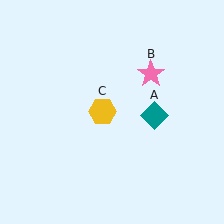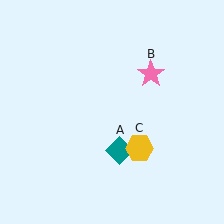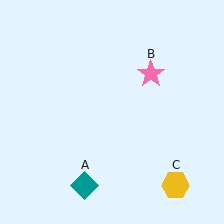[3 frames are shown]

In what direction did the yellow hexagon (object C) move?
The yellow hexagon (object C) moved down and to the right.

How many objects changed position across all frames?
2 objects changed position: teal diamond (object A), yellow hexagon (object C).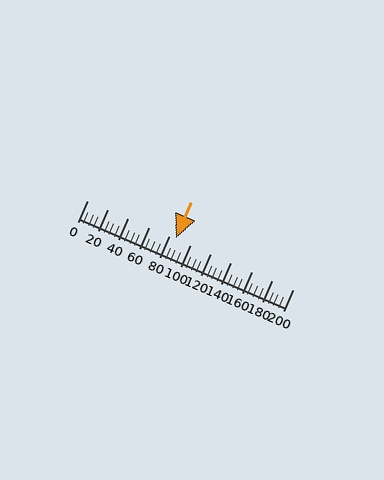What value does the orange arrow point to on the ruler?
The orange arrow points to approximately 86.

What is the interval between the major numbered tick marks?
The major tick marks are spaced 20 units apart.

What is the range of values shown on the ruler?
The ruler shows values from 0 to 200.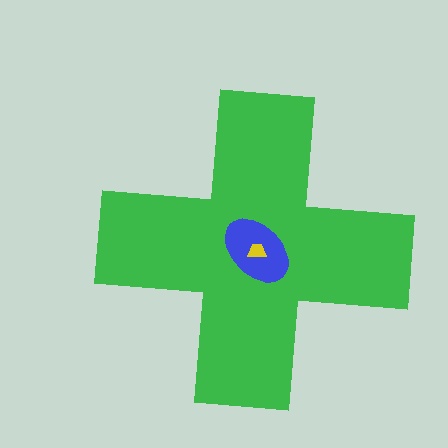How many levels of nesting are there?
3.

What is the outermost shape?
The green cross.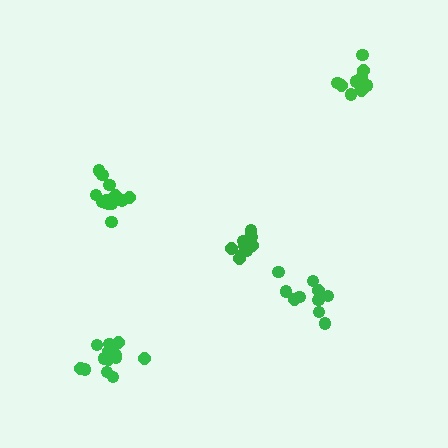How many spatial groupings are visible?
There are 5 spatial groupings.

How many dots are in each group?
Group 1: 15 dots, Group 2: 11 dots, Group 3: 13 dots, Group 4: 9 dots, Group 5: 10 dots (58 total).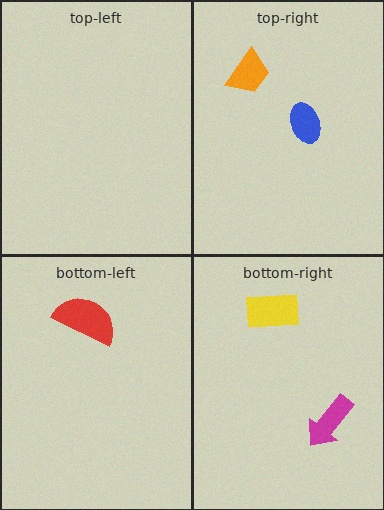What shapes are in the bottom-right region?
The yellow rectangle, the magenta arrow.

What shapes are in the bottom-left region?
The red semicircle.